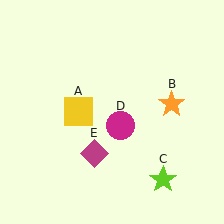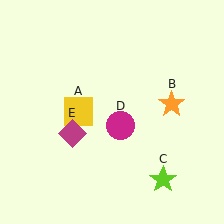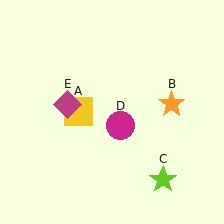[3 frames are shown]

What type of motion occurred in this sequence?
The magenta diamond (object E) rotated clockwise around the center of the scene.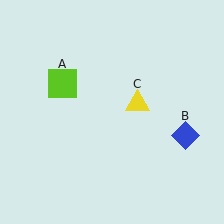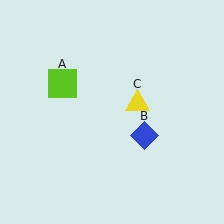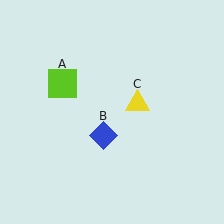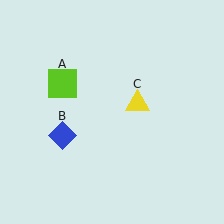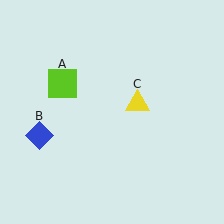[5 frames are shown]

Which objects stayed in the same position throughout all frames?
Lime square (object A) and yellow triangle (object C) remained stationary.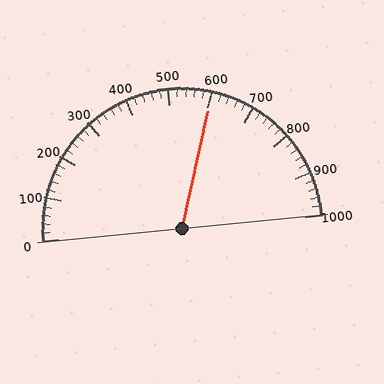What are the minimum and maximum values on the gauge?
The gauge ranges from 0 to 1000.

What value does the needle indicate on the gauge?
The needle indicates approximately 600.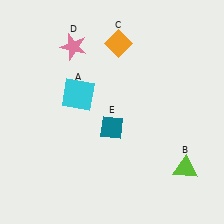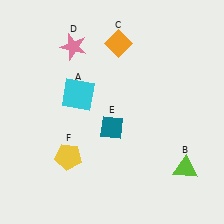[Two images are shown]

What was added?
A yellow pentagon (F) was added in Image 2.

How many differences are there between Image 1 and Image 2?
There is 1 difference between the two images.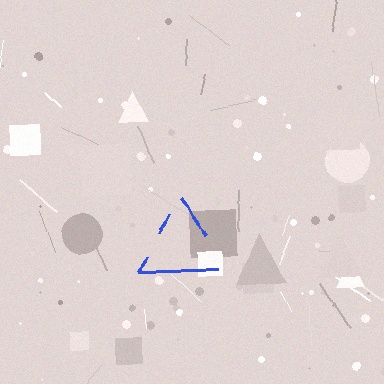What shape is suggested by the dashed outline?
The dashed outline suggests a triangle.